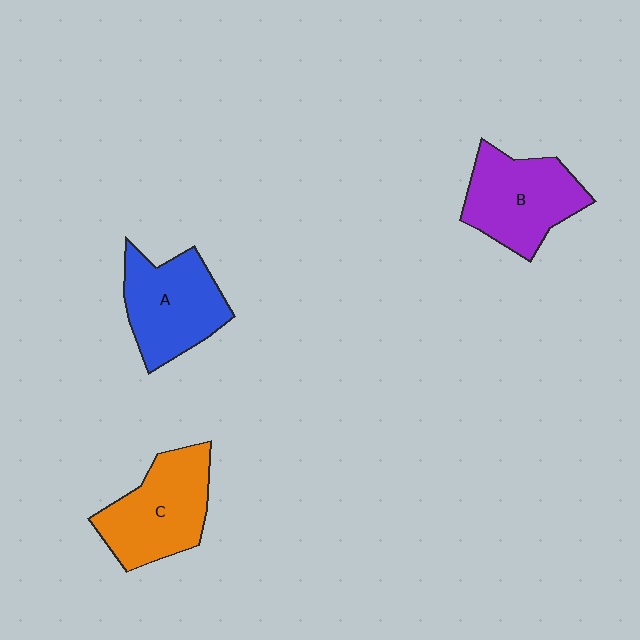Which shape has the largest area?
Shape C (orange).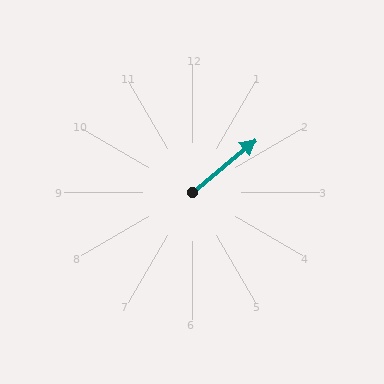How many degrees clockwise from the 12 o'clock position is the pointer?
Approximately 51 degrees.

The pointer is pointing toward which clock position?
Roughly 2 o'clock.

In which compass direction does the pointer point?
Northeast.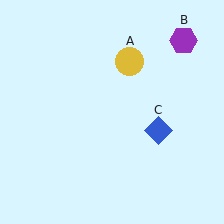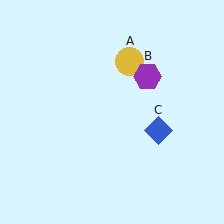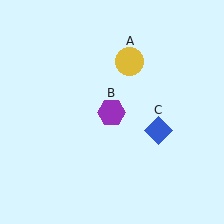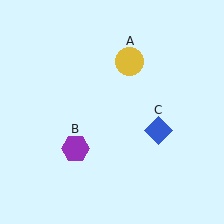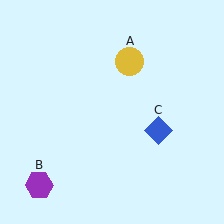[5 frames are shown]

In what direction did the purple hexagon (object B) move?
The purple hexagon (object B) moved down and to the left.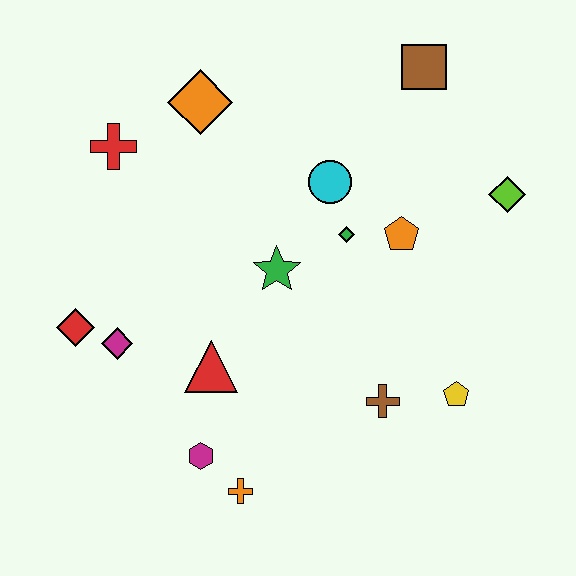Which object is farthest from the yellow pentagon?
The red cross is farthest from the yellow pentagon.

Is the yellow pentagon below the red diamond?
Yes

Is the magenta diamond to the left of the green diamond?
Yes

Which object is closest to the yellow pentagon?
The brown cross is closest to the yellow pentagon.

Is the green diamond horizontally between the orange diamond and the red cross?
No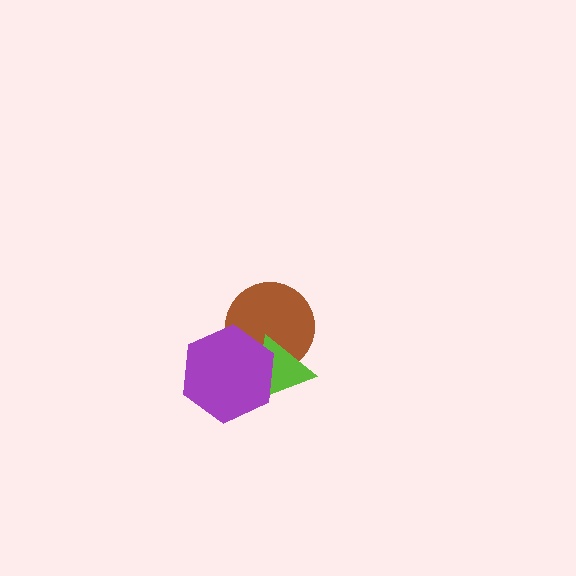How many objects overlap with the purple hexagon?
2 objects overlap with the purple hexagon.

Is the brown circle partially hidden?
Yes, it is partially covered by another shape.